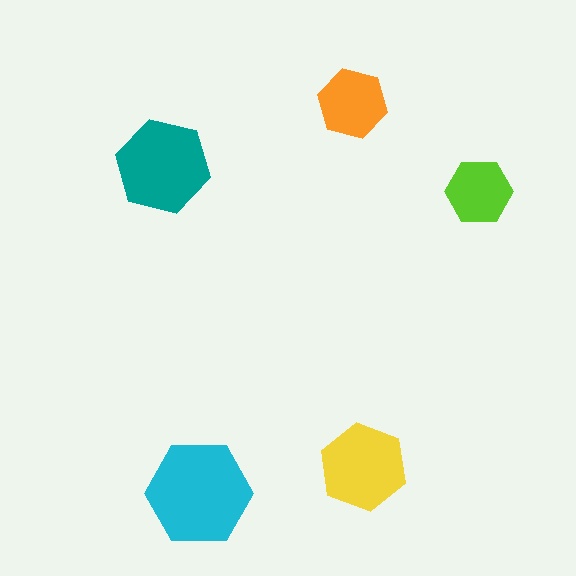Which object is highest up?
The orange hexagon is topmost.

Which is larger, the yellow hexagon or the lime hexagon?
The yellow one.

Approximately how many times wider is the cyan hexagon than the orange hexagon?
About 1.5 times wider.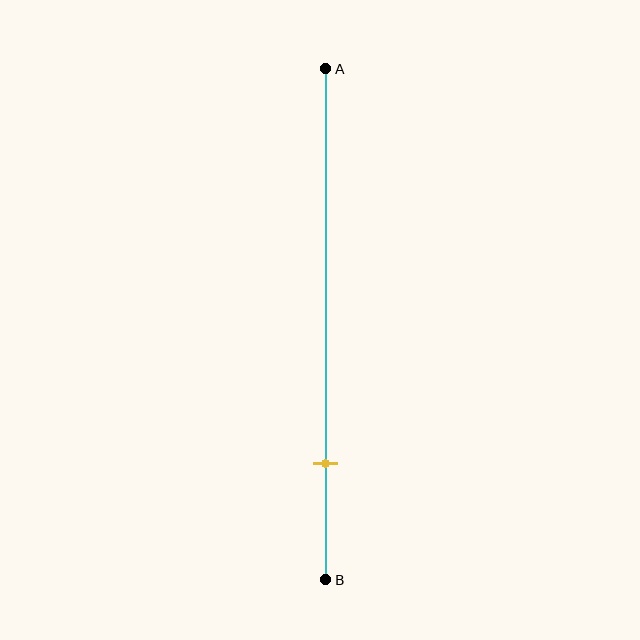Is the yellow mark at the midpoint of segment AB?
No, the mark is at about 75% from A, not at the 50% midpoint.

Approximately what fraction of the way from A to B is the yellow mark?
The yellow mark is approximately 75% of the way from A to B.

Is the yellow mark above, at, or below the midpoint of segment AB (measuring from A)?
The yellow mark is below the midpoint of segment AB.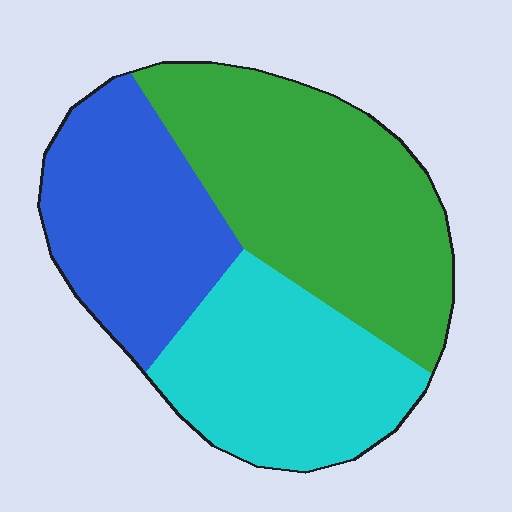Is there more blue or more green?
Green.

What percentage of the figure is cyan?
Cyan takes up about one third (1/3) of the figure.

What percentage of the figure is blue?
Blue covers roughly 30% of the figure.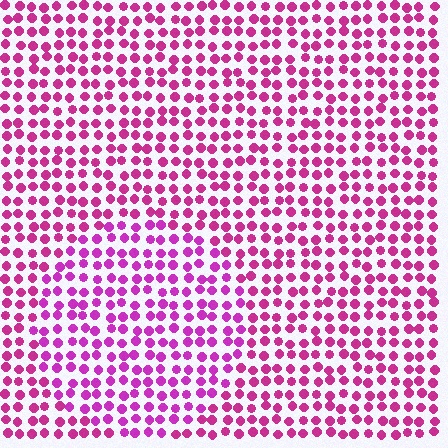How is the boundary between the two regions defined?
The boundary is defined purely by a slight shift in hue (about 18 degrees). Spacing, size, and orientation are identical on both sides.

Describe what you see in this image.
The image is filled with small magenta elements in a uniform arrangement. A circle-shaped region is visible where the elements are tinted to a slightly different hue, forming a subtle color boundary.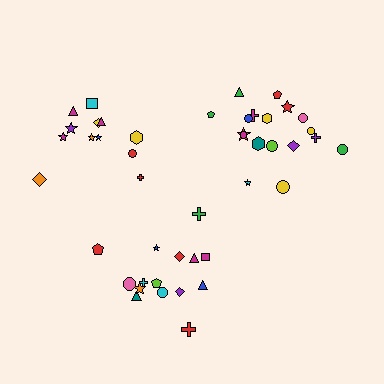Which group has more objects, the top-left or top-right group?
The top-right group.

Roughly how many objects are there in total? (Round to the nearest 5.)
Roughly 45 objects in total.